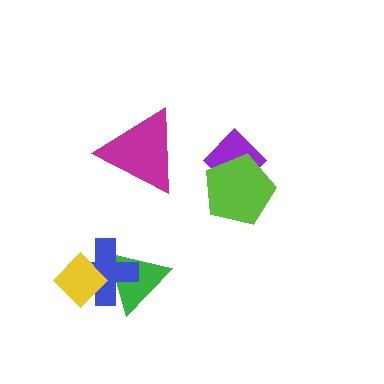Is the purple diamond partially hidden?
Yes, it is partially covered by another shape.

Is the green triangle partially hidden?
Yes, it is partially covered by another shape.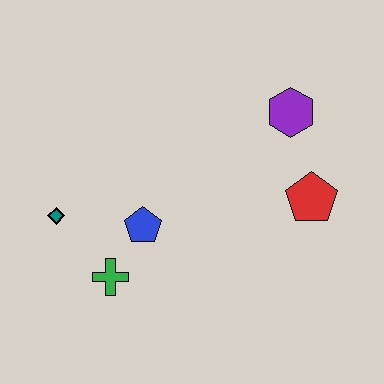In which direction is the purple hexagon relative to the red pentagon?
The purple hexagon is above the red pentagon.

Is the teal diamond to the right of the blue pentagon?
No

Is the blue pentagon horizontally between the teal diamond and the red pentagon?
Yes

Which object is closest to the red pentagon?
The purple hexagon is closest to the red pentagon.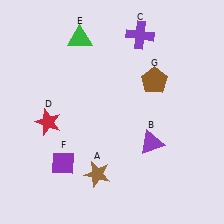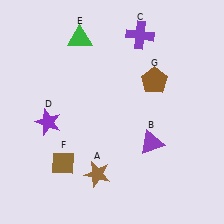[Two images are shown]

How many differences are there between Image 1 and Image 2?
There are 2 differences between the two images.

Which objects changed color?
D changed from red to purple. F changed from purple to brown.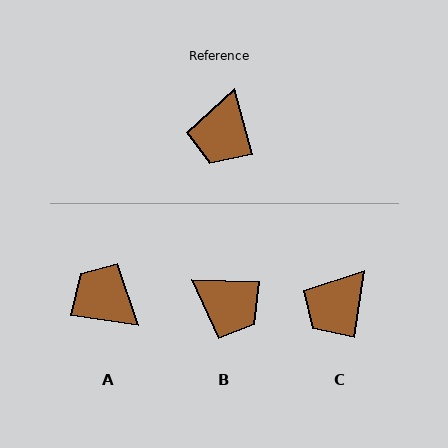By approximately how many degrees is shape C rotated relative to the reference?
Approximately 24 degrees clockwise.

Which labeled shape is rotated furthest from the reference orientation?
A, about 114 degrees away.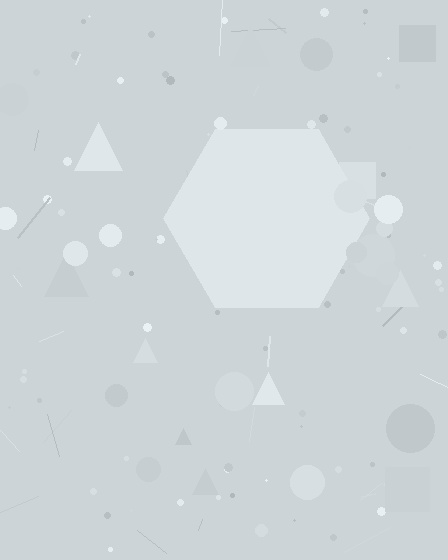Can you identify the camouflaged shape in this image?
The camouflaged shape is a hexagon.